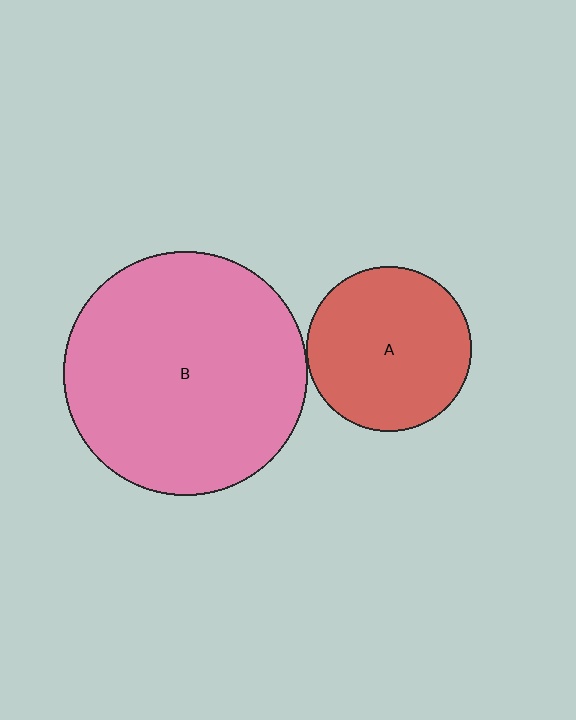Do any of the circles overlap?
No, none of the circles overlap.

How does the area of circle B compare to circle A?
Approximately 2.2 times.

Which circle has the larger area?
Circle B (pink).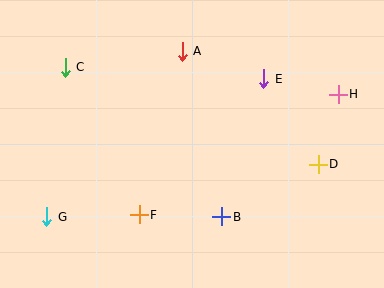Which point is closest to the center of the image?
Point B at (222, 217) is closest to the center.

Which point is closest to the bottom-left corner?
Point G is closest to the bottom-left corner.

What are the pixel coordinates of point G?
Point G is at (47, 217).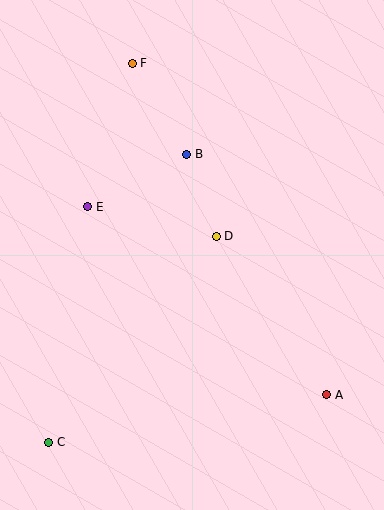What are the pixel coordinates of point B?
Point B is at (187, 154).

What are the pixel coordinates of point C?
Point C is at (49, 442).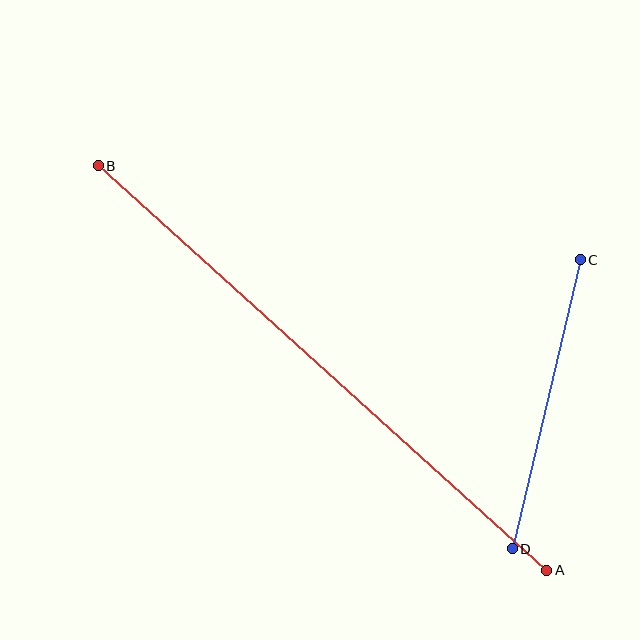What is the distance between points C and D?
The distance is approximately 297 pixels.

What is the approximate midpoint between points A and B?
The midpoint is at approximately (323, 368) pixels.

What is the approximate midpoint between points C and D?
The midpoint is at approximately (546, 404) pixels.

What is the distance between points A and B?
The distance is approximately 604 pixels.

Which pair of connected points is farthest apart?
Points A and B are farthest apart.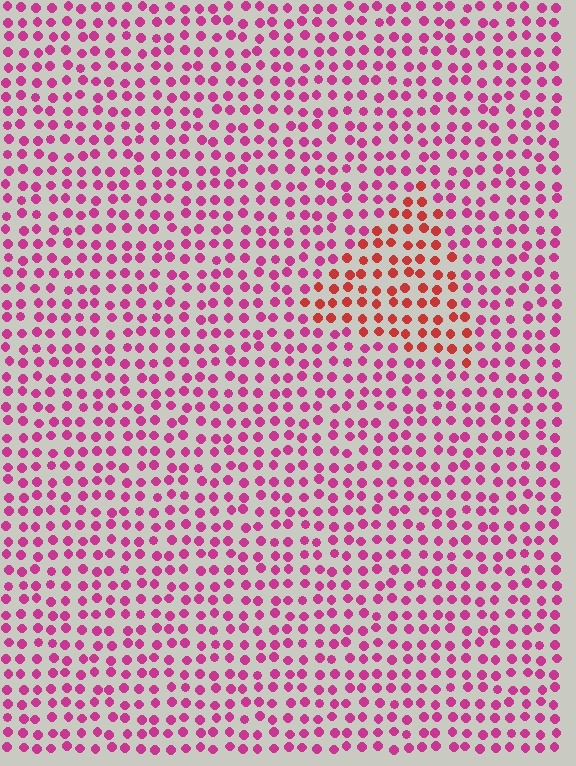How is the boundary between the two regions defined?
The boundary is defined purely by a slight shift in hue (about 38 degrees). Spacing, size, and orientation are identical on both sides.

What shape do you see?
I see a triangle.